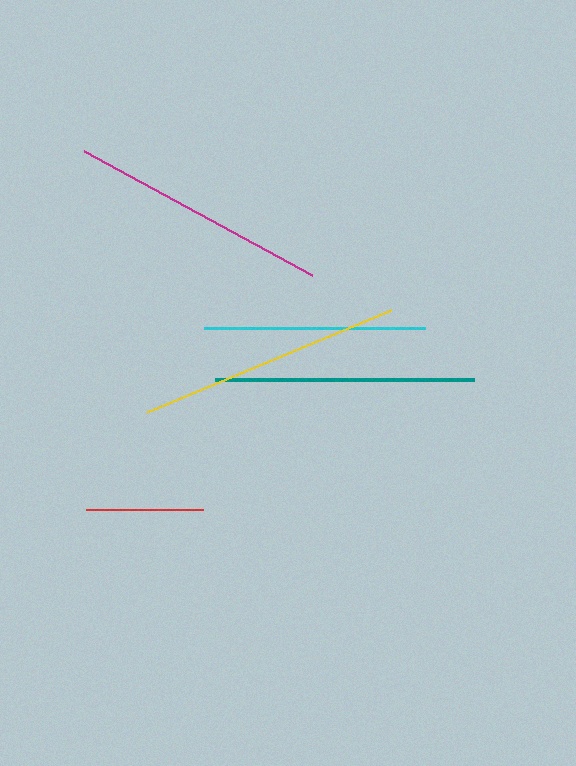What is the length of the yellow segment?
The yellow segment is approximately 265 pixels long.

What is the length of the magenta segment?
The magenta segment is approximately 260 pixels long.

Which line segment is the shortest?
The red line is the shortest at approximately 117 pixels.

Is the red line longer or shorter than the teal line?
The teal line is longer than the red line.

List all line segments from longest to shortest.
From longest to shortest: yellow, magenta, teal, cyan, red.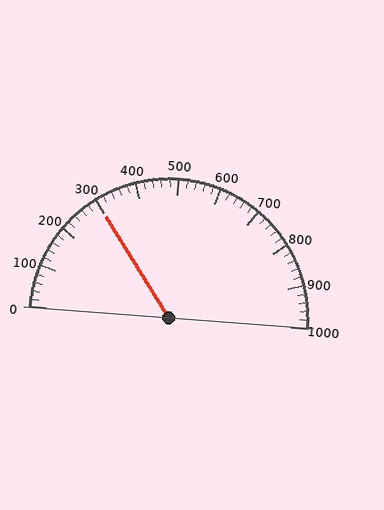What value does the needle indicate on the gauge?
The needle indicates approximately 300.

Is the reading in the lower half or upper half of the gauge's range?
The reading is in the lower half of the range (0 to 1000).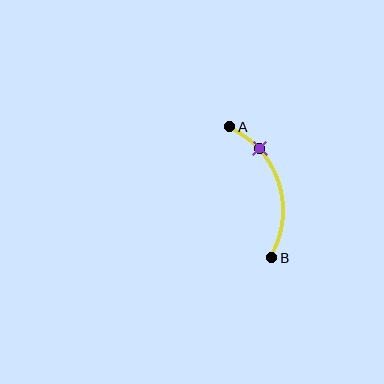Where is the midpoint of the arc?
The arc midpoint is the point on the curve farthest from the straight line joining A and B. It sits to the right of that line.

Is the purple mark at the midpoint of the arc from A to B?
No. The purple mark lies on the arc but is closer to endpoint A. The arc midpoint would be at the point on the curve equidistant along the arc from both A and B.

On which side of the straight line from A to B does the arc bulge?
The arc bulges to the right of the straight line connecting A and B.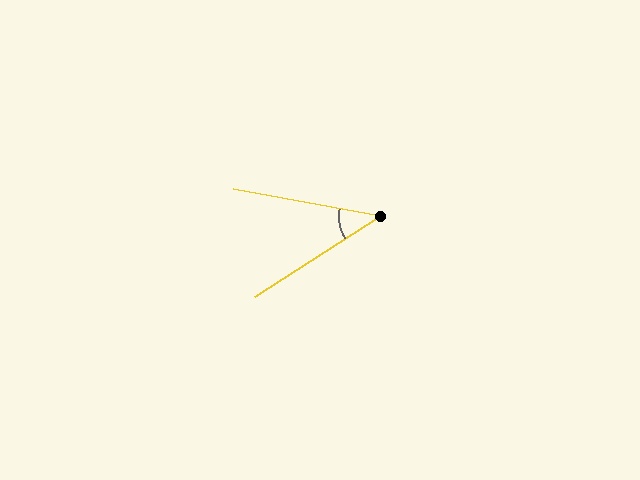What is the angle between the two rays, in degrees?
Approximately 43 degrees.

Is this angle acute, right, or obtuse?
It is acute.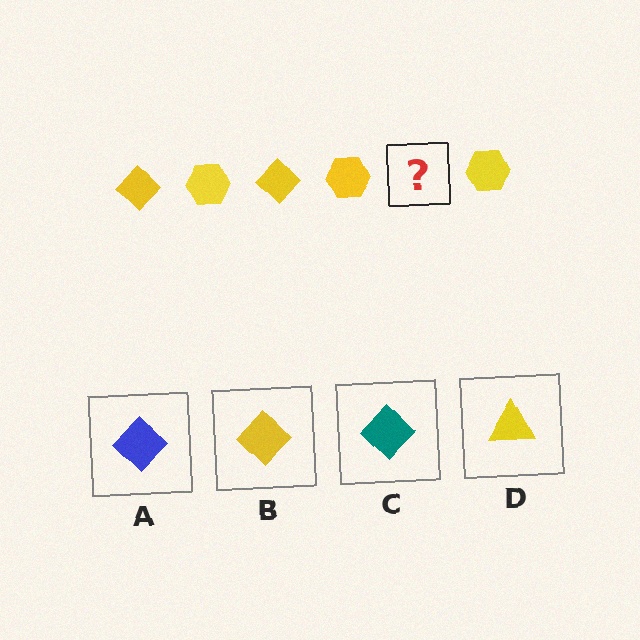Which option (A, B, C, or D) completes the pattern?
B.